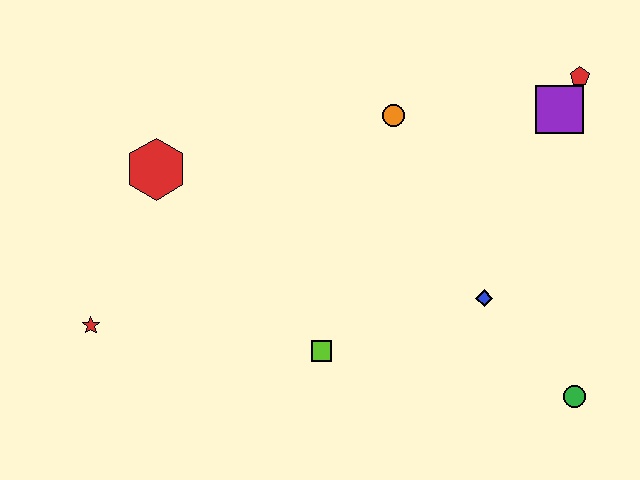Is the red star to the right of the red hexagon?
No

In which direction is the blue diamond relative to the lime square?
The blue diamond is to the right of the lime square.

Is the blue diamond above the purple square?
No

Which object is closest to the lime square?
The blue diamond is closest to the lime square.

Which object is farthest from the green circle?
The red star is farthest from the green circle.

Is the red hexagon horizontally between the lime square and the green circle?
No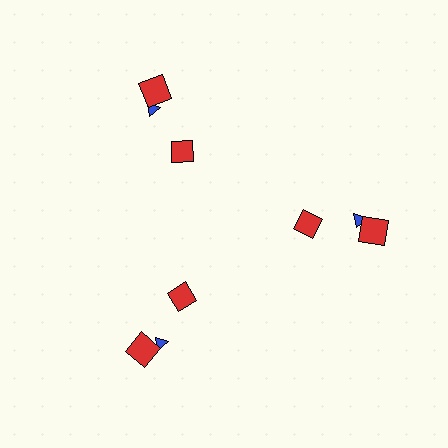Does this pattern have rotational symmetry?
Yes, this pattern has 3-fold rotational symmetry. It looks the same after rotating 120 degrees around the center.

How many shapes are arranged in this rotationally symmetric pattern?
There are 9 shapes, arranged in 3 groups of 3.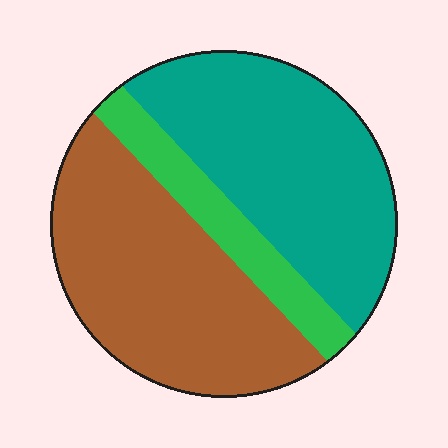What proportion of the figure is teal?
Teal takes up about two fifths (2/5) of the figure.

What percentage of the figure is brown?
Brown takes up between a third and a half of the figure.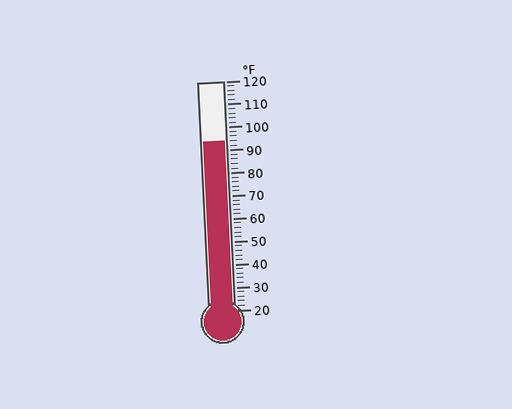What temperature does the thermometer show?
The thermometer shows approximately 94°F.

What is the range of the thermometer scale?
The thermometer scale ranges from 20°F to 120°F.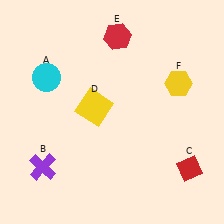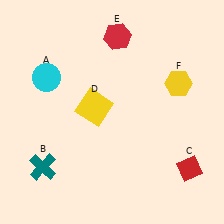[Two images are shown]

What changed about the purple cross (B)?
In Image 1, B is purple. In Image 2, it changed to teal.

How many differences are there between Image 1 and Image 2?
There is 1 difference between the two images.